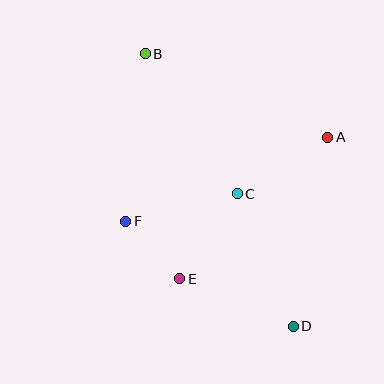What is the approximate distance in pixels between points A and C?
The distance between A and C is approximately 107 pixels.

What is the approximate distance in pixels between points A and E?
The distance between A and E is approximately 205 pixels.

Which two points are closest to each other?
Points E and F are closest to each other.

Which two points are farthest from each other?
Points B and D are farthest from each other.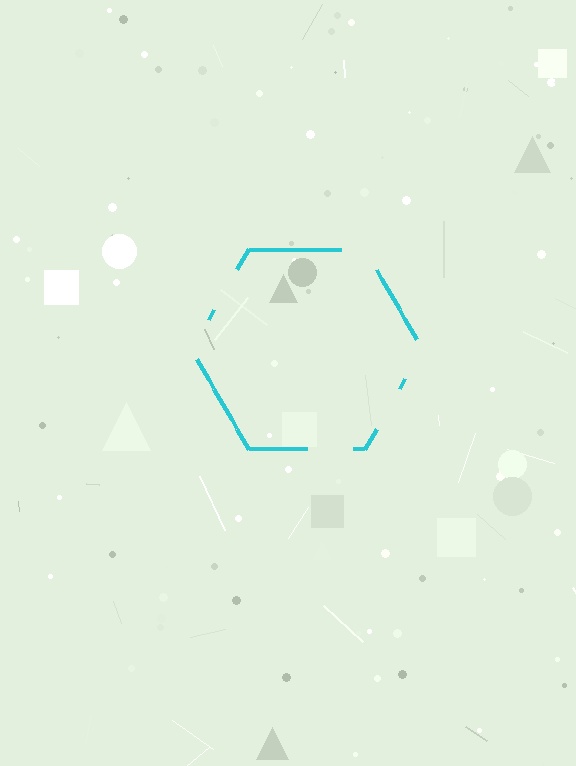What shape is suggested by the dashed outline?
The dashed outline suggests a hexagon.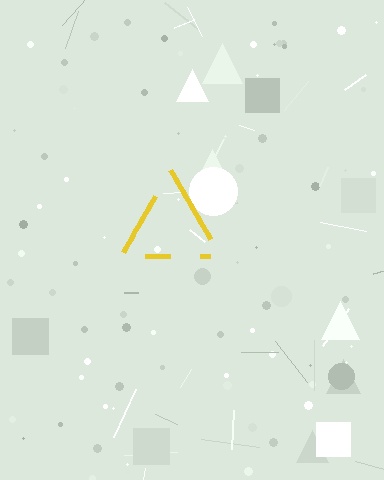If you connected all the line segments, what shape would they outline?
They would outline a triangle.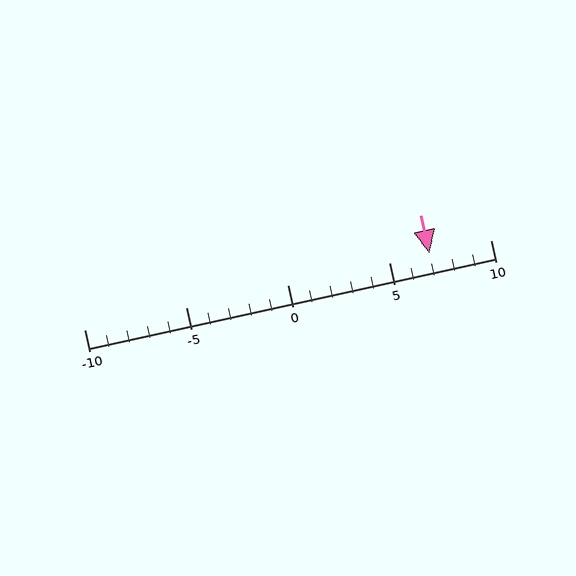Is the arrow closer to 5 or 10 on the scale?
The arrow is closer to 5.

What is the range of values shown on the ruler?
The ruler shows values from -10 to 10.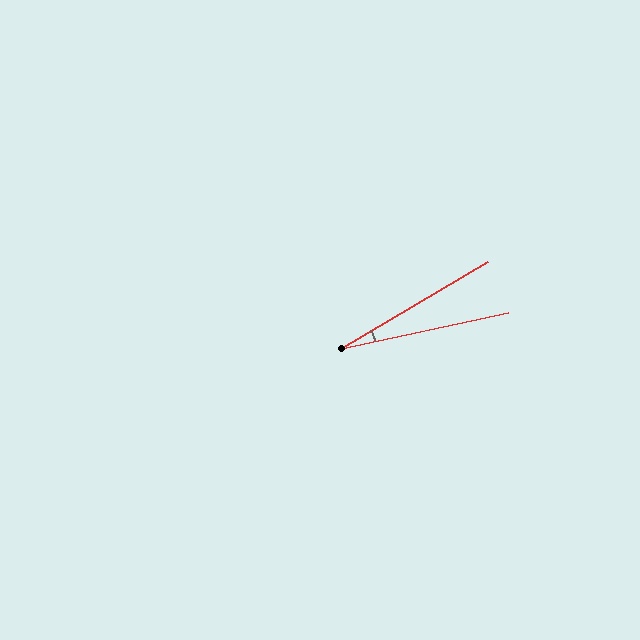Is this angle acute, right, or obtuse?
It is acute.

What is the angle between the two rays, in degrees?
Approximately 18 degrees.